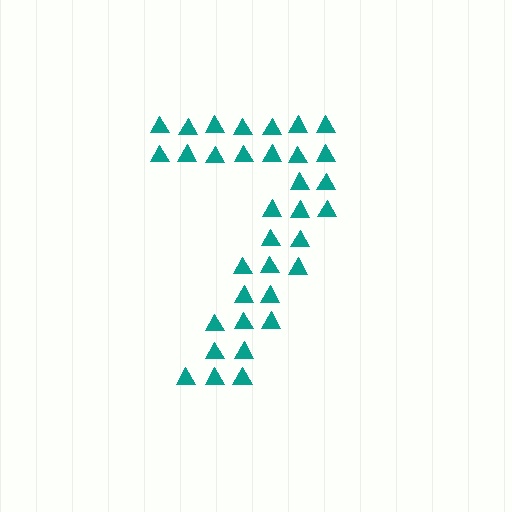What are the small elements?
The small elements are triangles.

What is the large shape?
The large shape is the digit 7.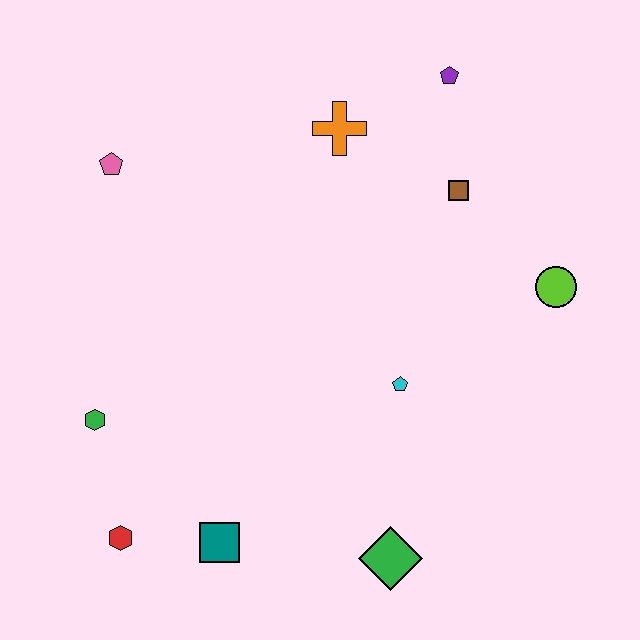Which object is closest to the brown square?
The purple pentagon is closest to the brown square.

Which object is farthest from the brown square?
The red hexagon is farthest from the brown square.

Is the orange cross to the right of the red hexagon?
Yes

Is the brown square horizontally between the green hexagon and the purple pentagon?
No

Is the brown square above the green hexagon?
Yes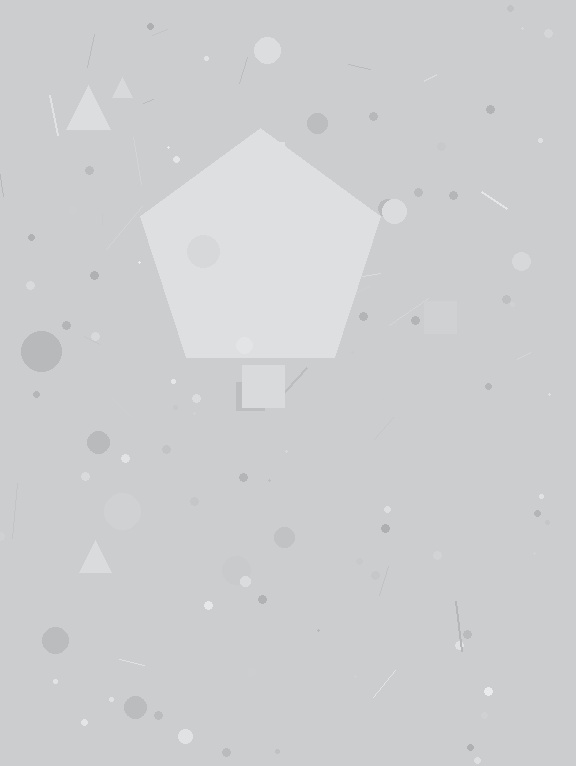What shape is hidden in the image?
A pentagon is hidden in the image.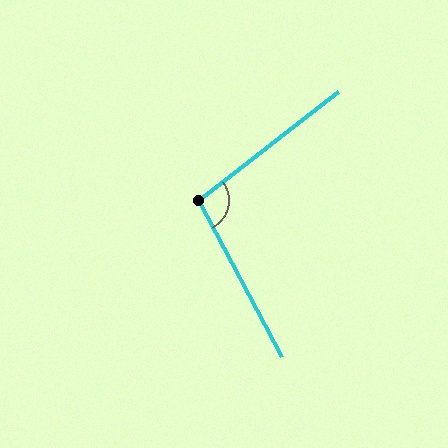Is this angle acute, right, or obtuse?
It is obtuse.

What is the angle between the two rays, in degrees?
Approximately 99 degrees.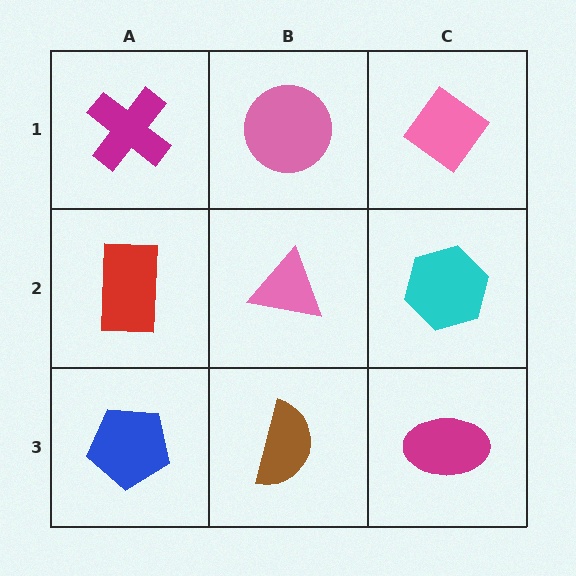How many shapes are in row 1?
3 shapes.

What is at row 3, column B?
A brown semicircle.